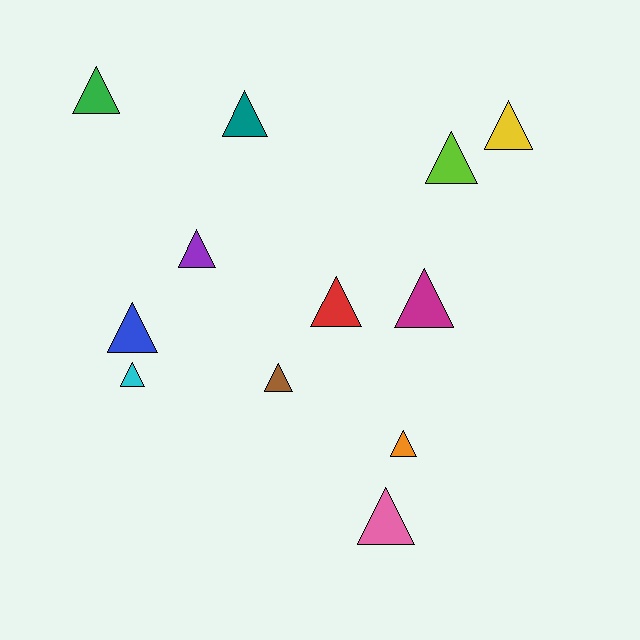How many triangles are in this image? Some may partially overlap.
There are 12 triangles.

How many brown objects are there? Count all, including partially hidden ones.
There is 1 brown object.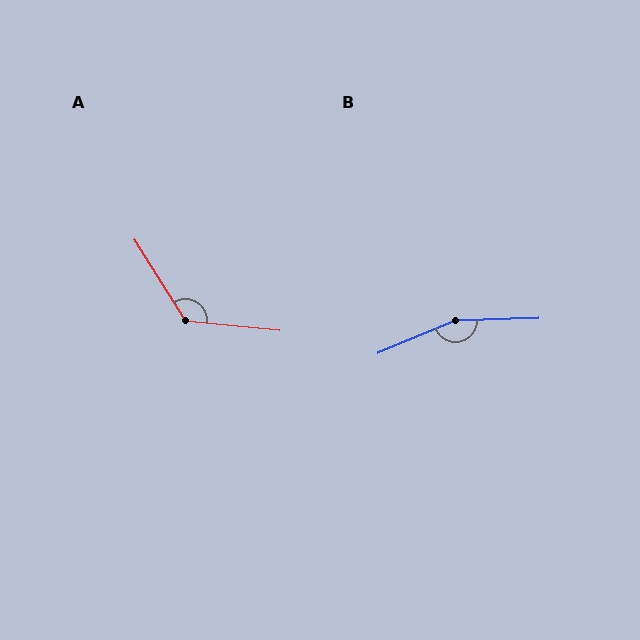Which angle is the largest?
B, at approximately 159 degrees.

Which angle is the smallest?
A, at approximately 127 degrees.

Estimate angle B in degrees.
Approximately 159 degrees.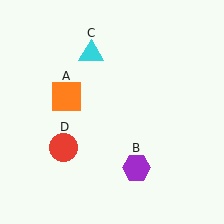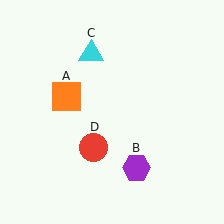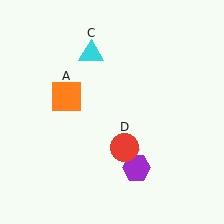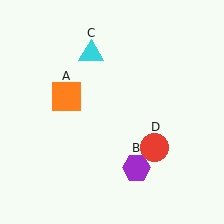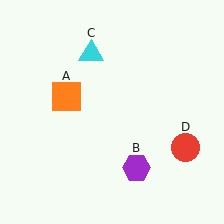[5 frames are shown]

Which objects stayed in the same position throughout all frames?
Orange square (object A) and purple hexagon (object B) and cyan triangle (object C) remained stationary.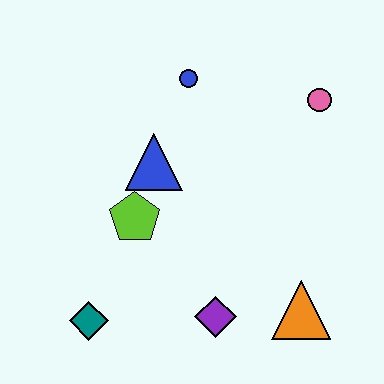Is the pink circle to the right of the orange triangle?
Yes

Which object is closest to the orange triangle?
The purple diamond is closest to the orange triangle.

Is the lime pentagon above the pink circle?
No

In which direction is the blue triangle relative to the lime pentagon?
The blue triangle is above the lime pentagon.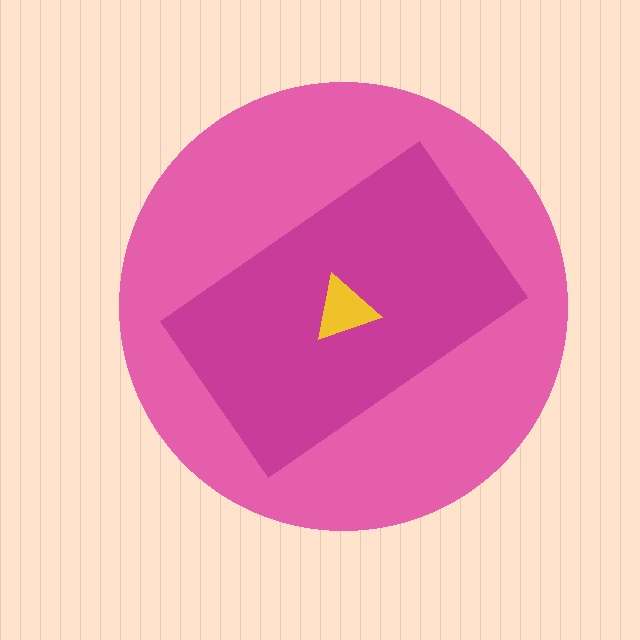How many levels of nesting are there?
3.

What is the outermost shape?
The pink circle.